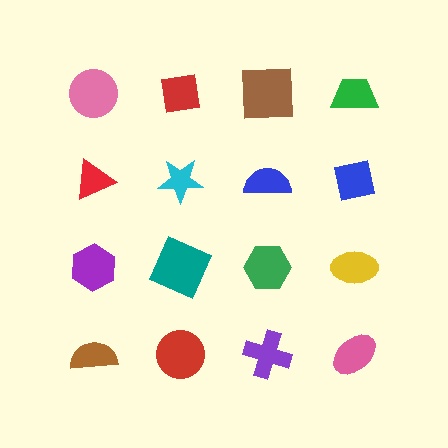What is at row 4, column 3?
A purple cross.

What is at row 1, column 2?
A red square.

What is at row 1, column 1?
A pink circle.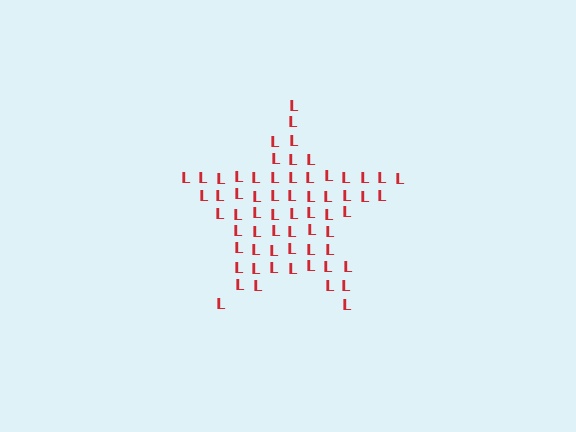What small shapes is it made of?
It is made of small letter L's.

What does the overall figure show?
The overall figure shows a star.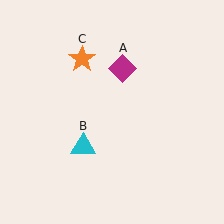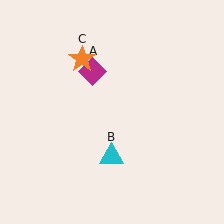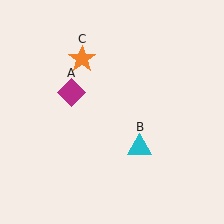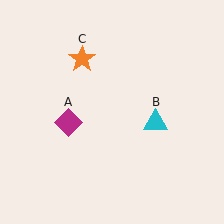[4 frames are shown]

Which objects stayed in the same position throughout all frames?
Orange star (object C) remained stationary.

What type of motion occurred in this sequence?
The magenta diamond (object A), cyan triangle (object B) rotated counterclockwise around the center of the scene.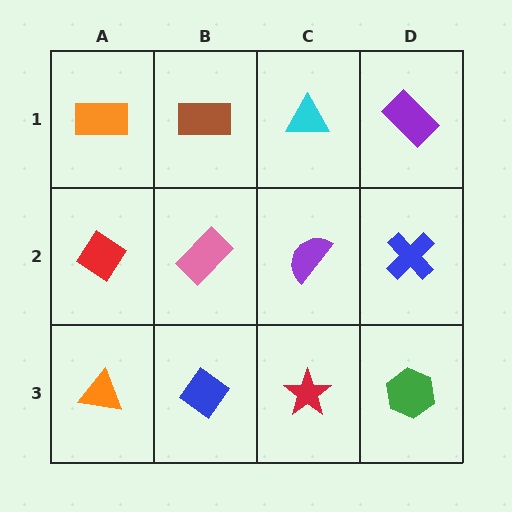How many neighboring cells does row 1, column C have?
3.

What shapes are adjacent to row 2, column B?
A brown rectangle (row 1, column B), a blue diamond (row 3, column B), a red diamond (row 2, column A), a purple semicircle (row 2, column C).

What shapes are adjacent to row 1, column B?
A pink rectangle (row 2, column B), an orange rectangle (row 1, column A), a cyan triangle (row 1, column C).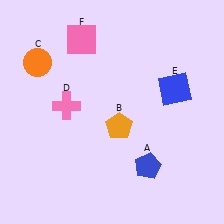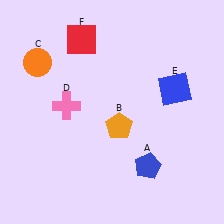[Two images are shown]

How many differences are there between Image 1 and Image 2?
There is 1 difference between the two images.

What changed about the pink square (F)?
In Image 1, F is pink. In Image 2, it changed to red.